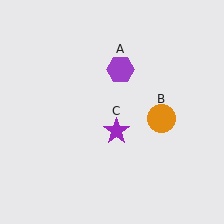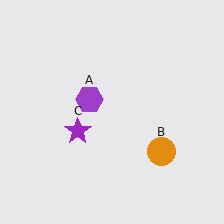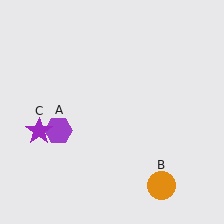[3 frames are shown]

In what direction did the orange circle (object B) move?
The orange circle (object B) moved down.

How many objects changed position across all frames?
3 objects changed position: purple hexagon (object A), orange circle (object B), purple star (object C).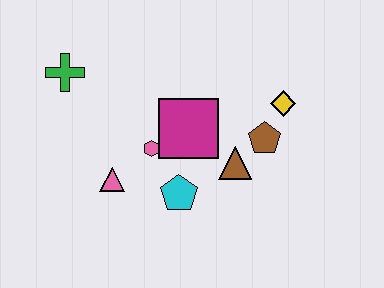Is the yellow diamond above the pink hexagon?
Yes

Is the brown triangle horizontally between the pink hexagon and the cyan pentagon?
No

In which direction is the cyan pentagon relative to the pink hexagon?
The cyan pentagon is below the pink hexagon.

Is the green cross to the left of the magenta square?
Yes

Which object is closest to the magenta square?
The pink hexagon is closest to the magenta square.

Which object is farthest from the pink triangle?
The yellow diamond is farthest from the pink triangle.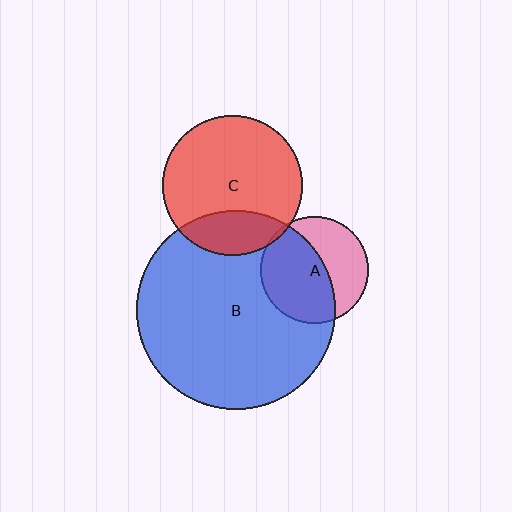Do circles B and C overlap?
Yes.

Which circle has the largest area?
Circle B (blue).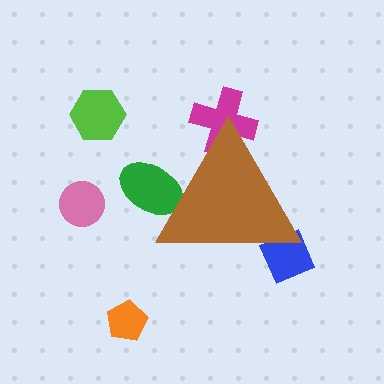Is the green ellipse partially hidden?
Yes, the green ellipse is partially hidden behind the brown triangle.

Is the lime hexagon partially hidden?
No, the lime hexagon is fully visible.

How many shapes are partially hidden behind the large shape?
3 shapes are partially hidden.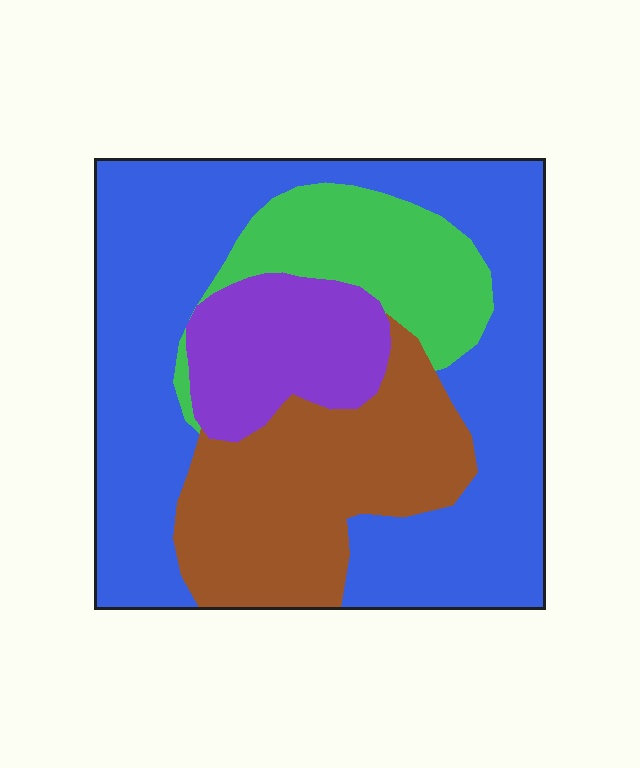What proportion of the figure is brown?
Brown takes up about one quarter (1/4) of the figure.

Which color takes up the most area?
Blue, at roughly 50%.